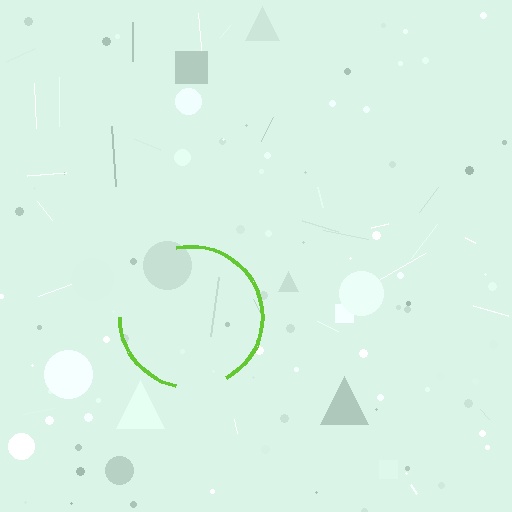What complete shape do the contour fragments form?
The contour fragments form a circle.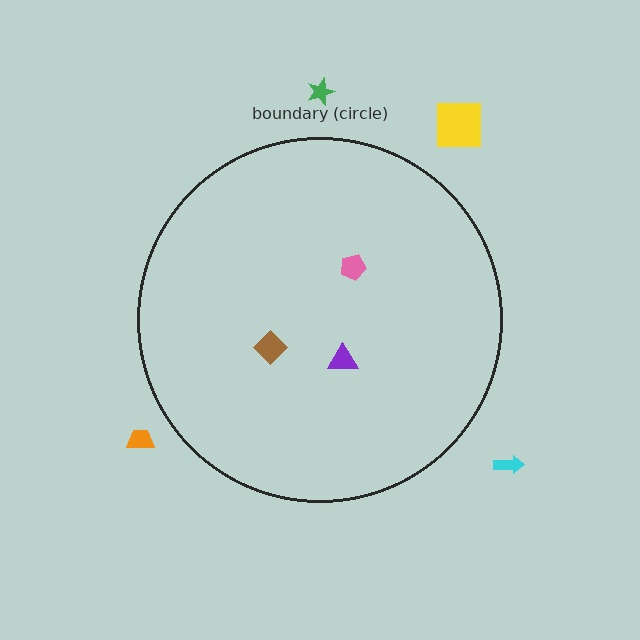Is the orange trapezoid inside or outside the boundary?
Outside.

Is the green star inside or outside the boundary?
Outside.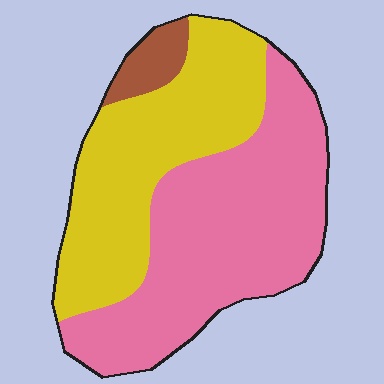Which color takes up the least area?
Brown, at roughly 5%.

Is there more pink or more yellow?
Pink.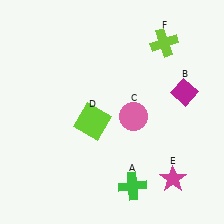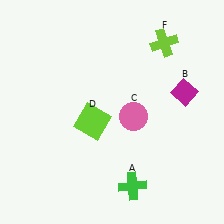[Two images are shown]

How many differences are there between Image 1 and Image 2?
There is 1 difference between the two images.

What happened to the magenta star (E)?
The magenta star (E) was removed in Image 2. It was in the bottom-right area of Image 1.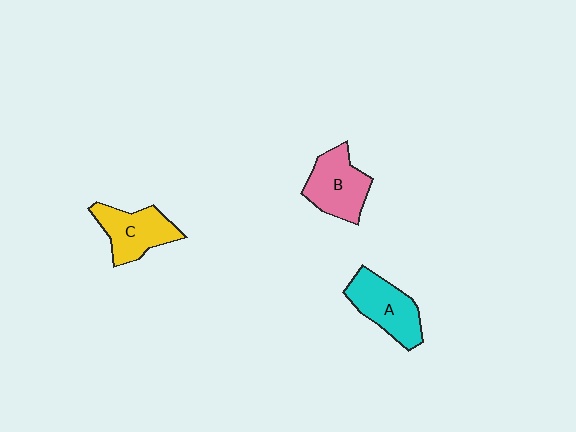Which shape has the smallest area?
Shape C (yellow).